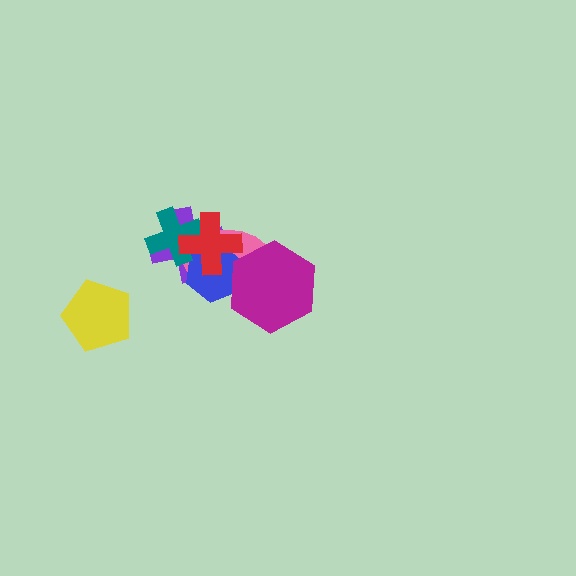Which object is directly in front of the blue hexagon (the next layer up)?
The magenta hexagon is directly in front of the blue hexagon.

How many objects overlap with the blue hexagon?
4 objects overlap with the blue hexagon.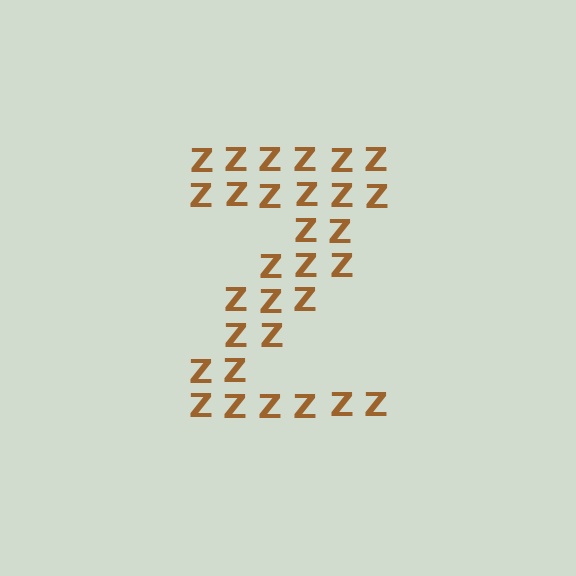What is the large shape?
The large shape is the letter Z.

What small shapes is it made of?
It is made of small letter Z's.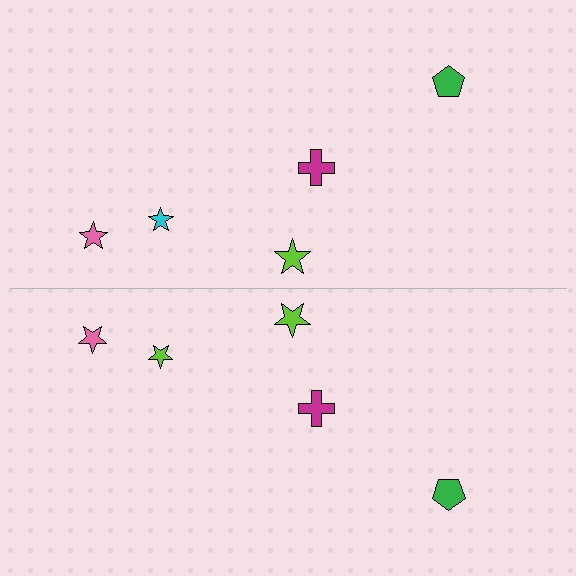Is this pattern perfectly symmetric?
No, the pattern is not perfectly symmetric. The lime star on the bottom side breaks the symmetry — its mirror counterpart is cyan.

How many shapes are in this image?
There are 10 shapes in this image.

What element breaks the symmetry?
The lime star on the bottom side breaks the symmetry — its mirror counterpart is cyan.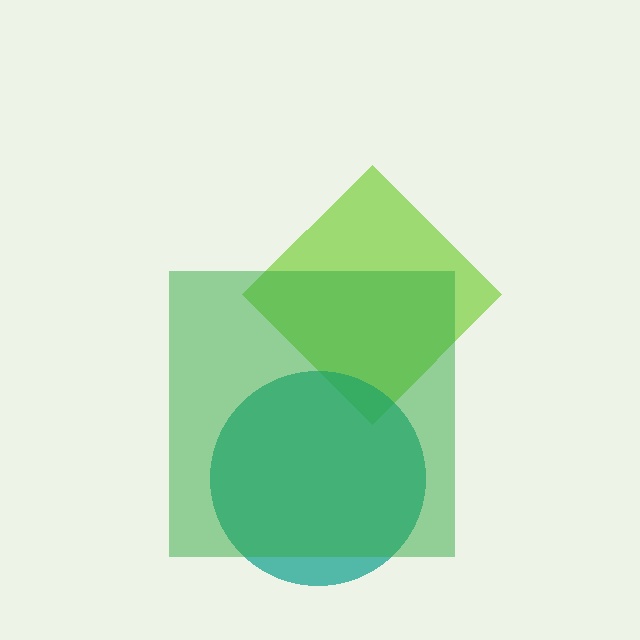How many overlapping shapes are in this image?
There are 3 overlapping shapes in the image.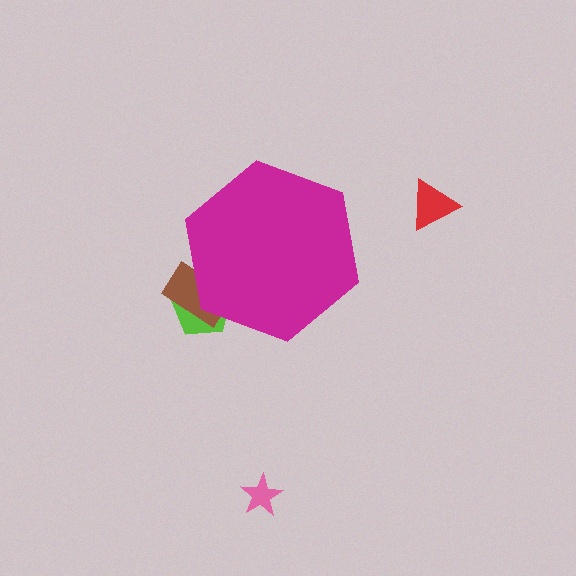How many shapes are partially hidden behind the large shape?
2 shapes are partially hidden.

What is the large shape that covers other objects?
A magenta hexagon.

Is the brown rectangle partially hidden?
Yes, the brown rectangle is partially hidden behind the magenta hexagon.